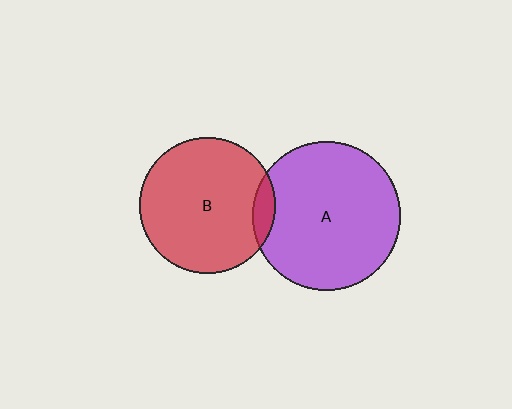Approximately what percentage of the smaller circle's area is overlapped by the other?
Approximately 10%.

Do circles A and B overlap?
Yes.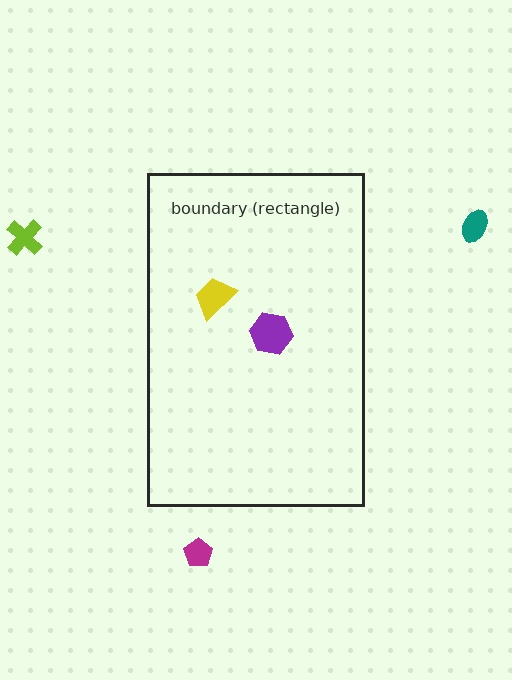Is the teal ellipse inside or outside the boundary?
Outside.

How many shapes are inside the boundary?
2 inside, 3 outside.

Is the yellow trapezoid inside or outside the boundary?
Inside.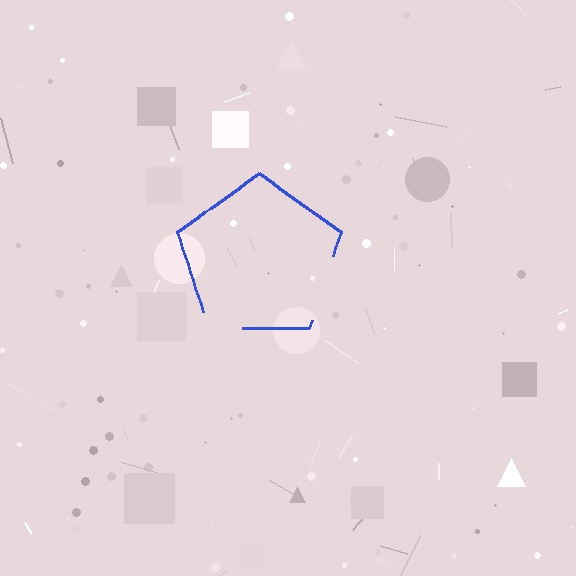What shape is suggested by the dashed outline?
The dashed outline suggests a pentagon.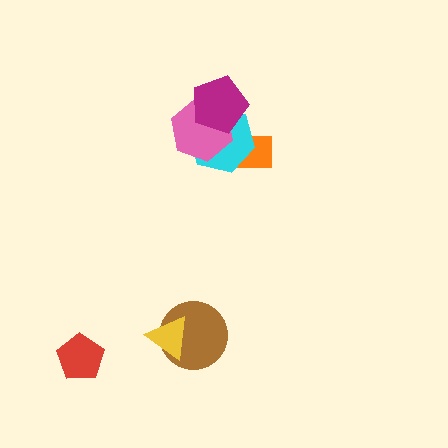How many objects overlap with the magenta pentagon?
2 objects overlap with the magenta pentagon.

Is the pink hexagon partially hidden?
Yes, it is partially covered by another shape.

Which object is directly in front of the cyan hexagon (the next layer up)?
The pink hexagon is directly in front of the cyan hexagon.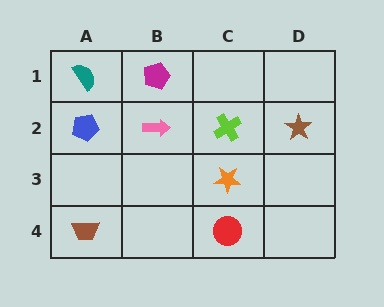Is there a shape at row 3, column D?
No, that cell is empty.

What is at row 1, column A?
A teal semicircle.